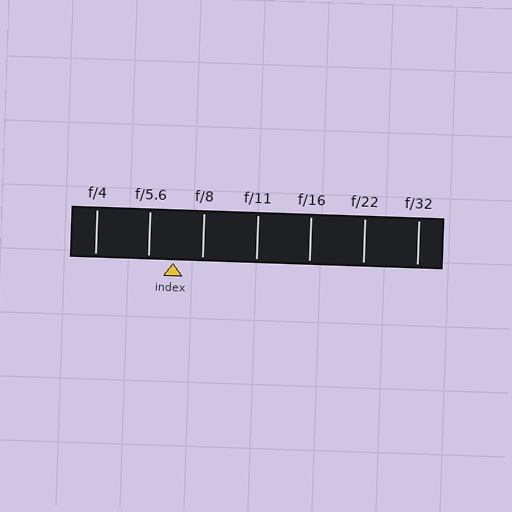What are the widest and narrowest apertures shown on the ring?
The widest aperture shown is f/4 and the narrowest is f/32.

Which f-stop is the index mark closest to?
The index mark is closest to f/5.6.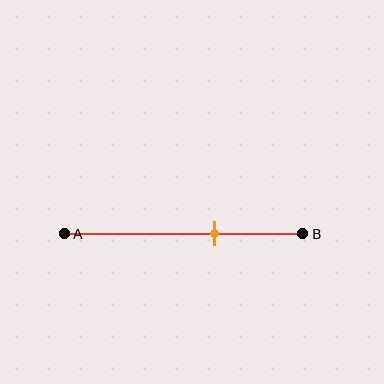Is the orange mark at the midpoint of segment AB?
No, the mark is at about 65% from A, not at the 50% midpoint.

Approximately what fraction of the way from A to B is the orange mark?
The orange mark is approximately 65% of the way from A to B.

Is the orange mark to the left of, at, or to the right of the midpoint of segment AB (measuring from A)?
The orange mark is to the right of the midpoint of segment AB.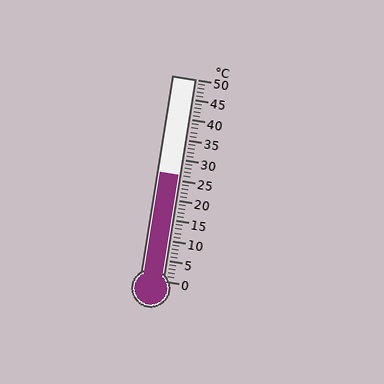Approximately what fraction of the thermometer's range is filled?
The thermometer is filled to approximately 50% of its range.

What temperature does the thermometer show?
The thermometer shows approximately 26°C.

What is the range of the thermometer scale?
The thermometer scale ranges from 0°C to 50°C.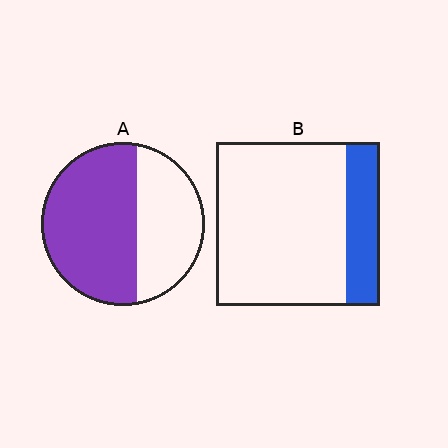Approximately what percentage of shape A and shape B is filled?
A is approximately 60% and B is approximately 20%.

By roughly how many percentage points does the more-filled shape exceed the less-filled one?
By roughly 40 percentage points (A over B).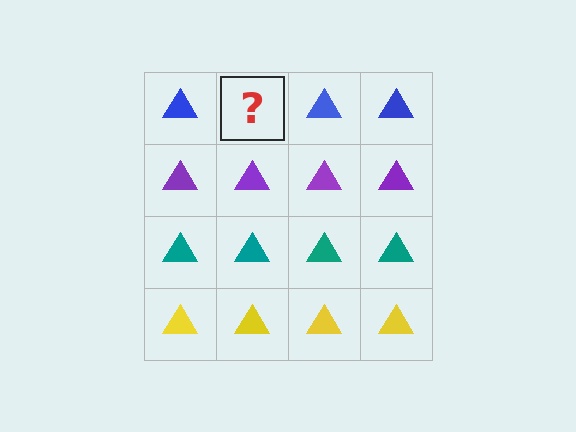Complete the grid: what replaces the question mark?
The question mark should be replaced with a blue triangle.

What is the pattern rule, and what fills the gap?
The rule is that each row has a consistent color. The gap should be filled with a blue triangle.